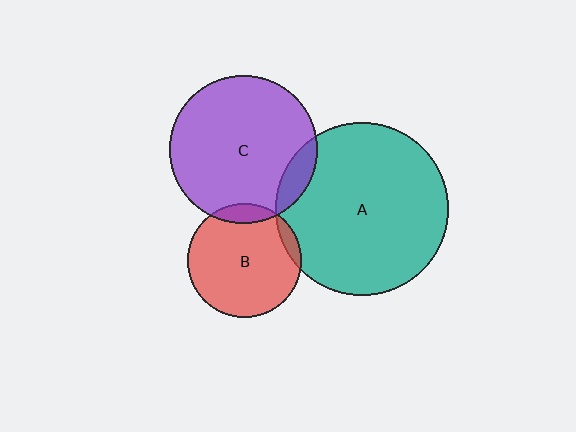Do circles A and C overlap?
Yes.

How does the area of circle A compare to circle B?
Approximately 2.3 times.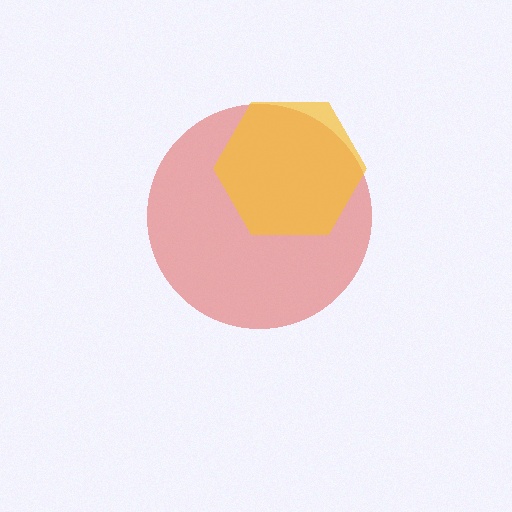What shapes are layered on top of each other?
The layered shapes are: a red circle, a yellow hexagon.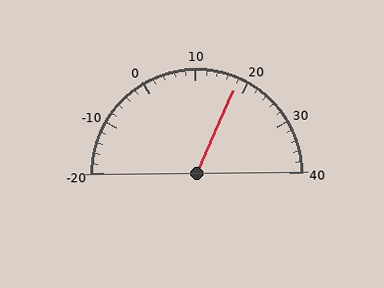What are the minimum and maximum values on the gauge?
The gauge ranges from -20 to 40.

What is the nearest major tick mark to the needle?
The nearest major tick mark is 20.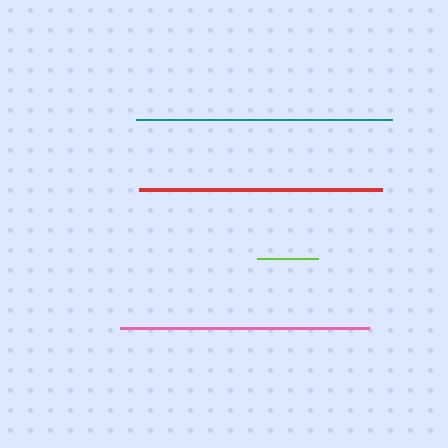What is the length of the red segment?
The red segment is approximately 243 pixels long.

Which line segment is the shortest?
The lime line is the shortest at approximately 61 pixels.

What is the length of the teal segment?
The teal segment is approximately 256 pixels long.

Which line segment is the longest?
The teal line is the longest at approximately 256 pixels.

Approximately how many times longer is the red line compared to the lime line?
The red line is approximately 4.0 times the length of the lime line.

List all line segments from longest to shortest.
From longest to shortest: teal, pink, red, lime.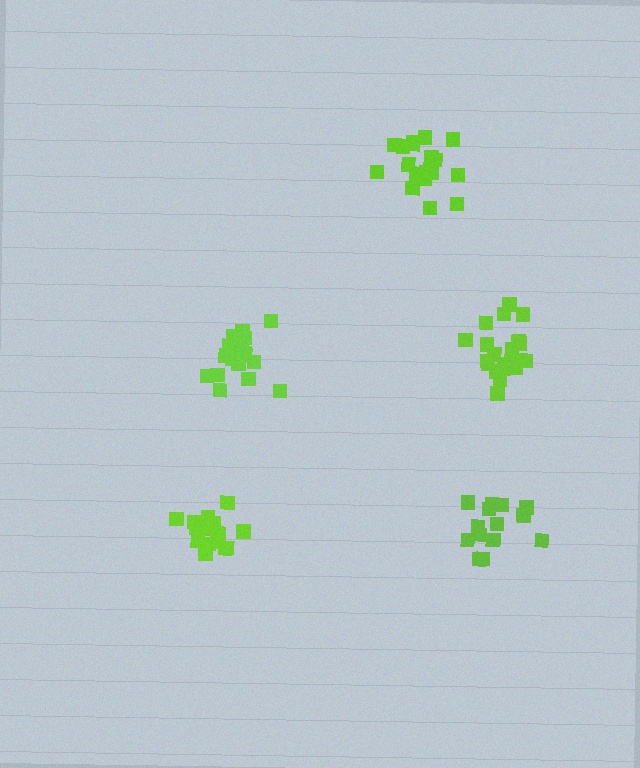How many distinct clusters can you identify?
There are 5 distinct clusters.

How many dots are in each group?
Group 1: 21 dots, Group 2: 17 dots, Group 3: 16 dots, Group 4: 20 dots, Group 5: 19 dots (93 total).